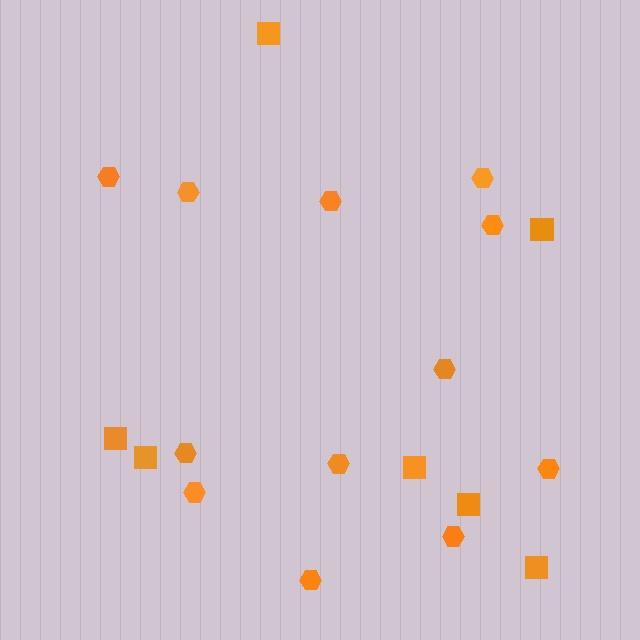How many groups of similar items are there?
There are 2 groups: one group of squares (7) and one group of hexagons (12).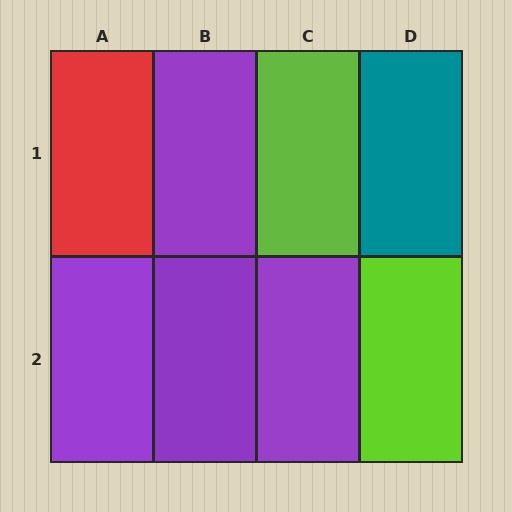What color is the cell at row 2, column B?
Purple.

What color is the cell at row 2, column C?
Purple.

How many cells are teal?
1 cell is teal.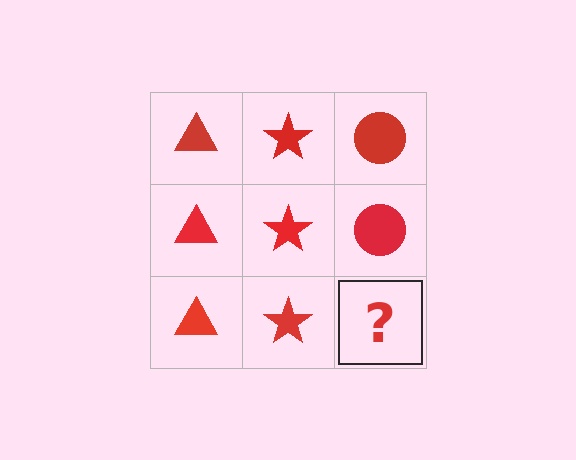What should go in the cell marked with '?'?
The missing cell should contain a red circle.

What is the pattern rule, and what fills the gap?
The rule is that each column has a consistent shape. The gap should be filled with a red circle.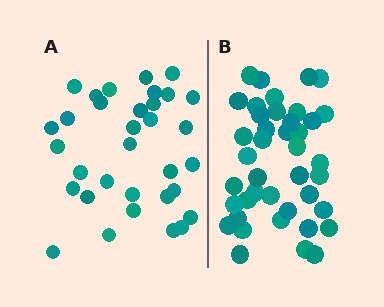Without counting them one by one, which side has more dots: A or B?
Region B (the right region) has more dots.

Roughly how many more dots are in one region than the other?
Region B has roughly 8 or so more dots than region A.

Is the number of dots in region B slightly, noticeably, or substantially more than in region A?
Region B has only slightly more — the two regions are fairly close. The ratio is roughly 1.2 to 1.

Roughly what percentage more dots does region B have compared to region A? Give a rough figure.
About 25% more.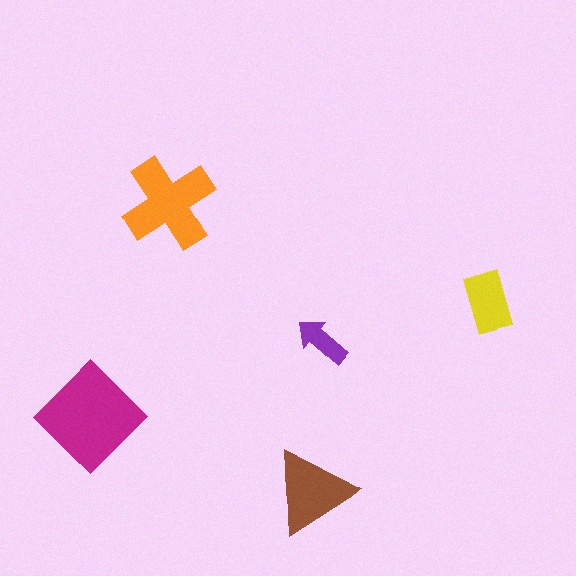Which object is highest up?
The orange cross is topmost.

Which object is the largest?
The magenta diamond.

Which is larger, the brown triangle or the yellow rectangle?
The brown triangle.